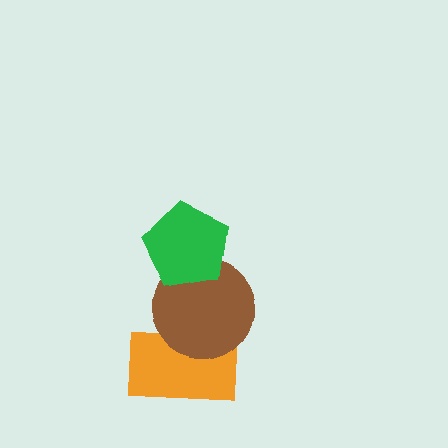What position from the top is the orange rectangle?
The orange rectangle is 3rd from the top.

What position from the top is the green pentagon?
The green pentagon is 1st from the top.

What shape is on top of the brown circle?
The green pentagon is on top of the brown circle.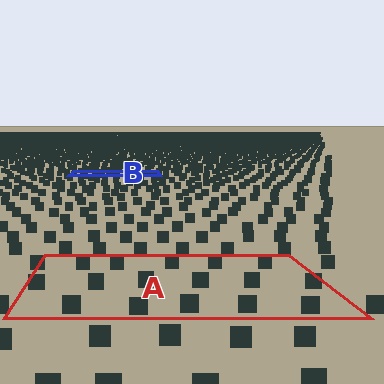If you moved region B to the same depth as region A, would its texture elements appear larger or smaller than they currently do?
They would appear larger. At a closer depth, the same texture elements are projected at a bigger on-screen size.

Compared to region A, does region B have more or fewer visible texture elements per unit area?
Region B has more texture elements per unit area — they are packed more densely because it is farther away.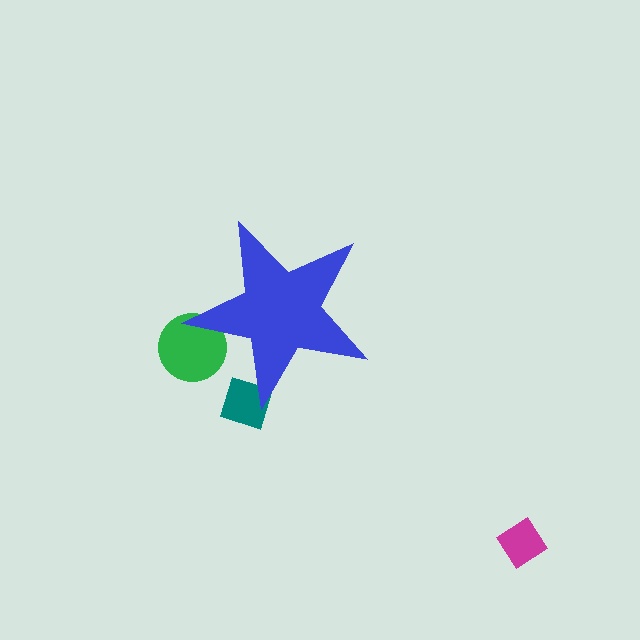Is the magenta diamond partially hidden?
No, the magenta diamond is fully visible.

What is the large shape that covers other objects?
A blue star.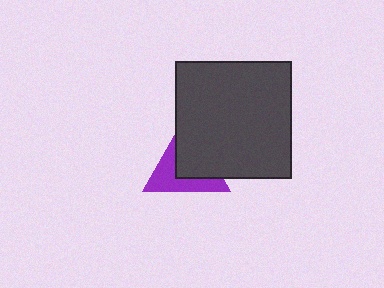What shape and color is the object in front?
The object in front is a dark gray square.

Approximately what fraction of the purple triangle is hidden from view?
Roughly 54% of the purple triangle is hidden behind the dark gray square.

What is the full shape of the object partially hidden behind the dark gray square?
The partially hidden object is a purple triangle.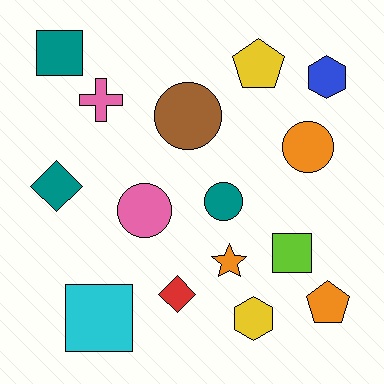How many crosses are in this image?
There is 1 cross.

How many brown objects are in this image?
There is 1 brown object.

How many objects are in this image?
There are 15 objects.